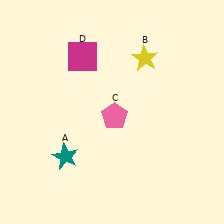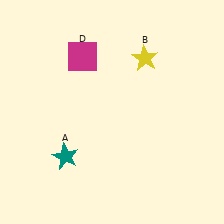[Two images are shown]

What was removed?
The pink pentagon (C) was removed in Image 2.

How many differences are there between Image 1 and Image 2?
There is 1 difference between the two images.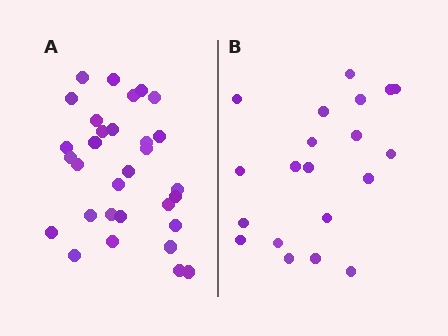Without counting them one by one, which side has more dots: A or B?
Region A (the left region) has more dots.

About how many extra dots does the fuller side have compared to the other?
Region A has roughly 12 or so more dots than region B.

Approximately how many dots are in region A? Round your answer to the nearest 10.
About 30 dots. (The exact count is 31, which rounds to 30.)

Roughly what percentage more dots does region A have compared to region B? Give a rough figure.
About 55% more.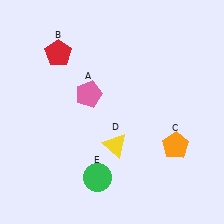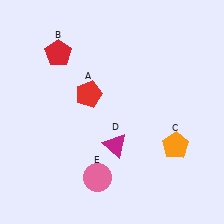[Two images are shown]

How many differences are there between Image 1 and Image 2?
There are 3 differences between the two images.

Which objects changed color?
A changed from pink to red. D changed from yellow to magenta. E changed from green to pink.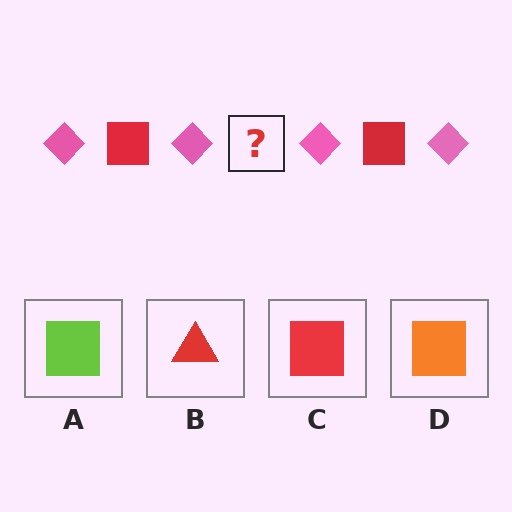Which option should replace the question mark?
Option C.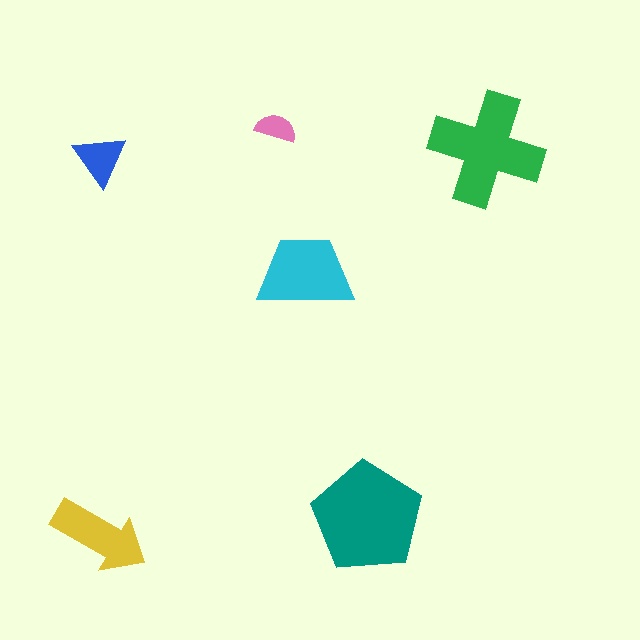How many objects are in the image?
There are 6 objects in the image.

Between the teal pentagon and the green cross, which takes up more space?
The teal pentagon.